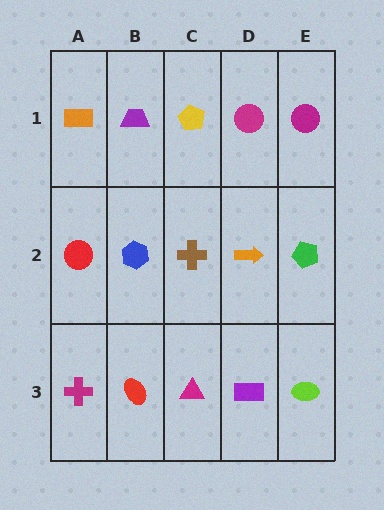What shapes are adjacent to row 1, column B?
A blue hexagon (row 2, column B), an orange rectangle (row 1, column A), a yellow pentagon (row 1, column C).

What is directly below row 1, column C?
A brown cross.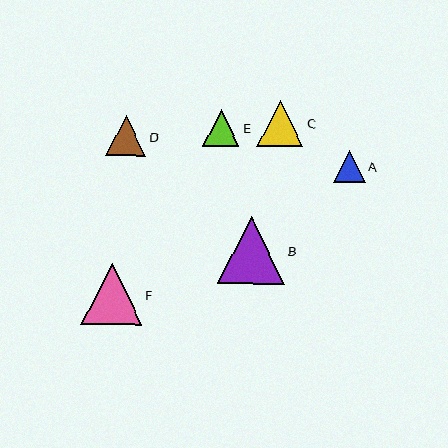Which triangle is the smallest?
Triangle A is the smallest with a size of approximately 31 pixels.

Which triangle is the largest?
Triangle B is the largest with a size of approximately 67 pixels.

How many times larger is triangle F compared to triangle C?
Triangle F is approximately 1.3 times the size of triangle C.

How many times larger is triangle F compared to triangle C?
Triangle F is approximately 1.3 times the size of triangle C.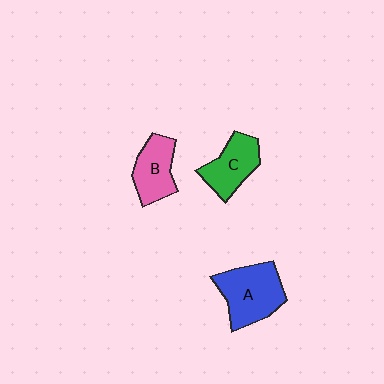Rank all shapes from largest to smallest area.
From largest to smallest: A (blue), C (green), B (pink).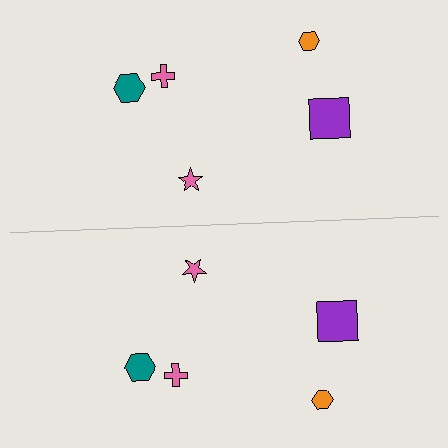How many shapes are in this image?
There are 10 shapes in this image.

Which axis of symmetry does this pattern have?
The pattern has a horizontal axis of symmetry running through the center of the image.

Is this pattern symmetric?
Yes, this pattern has bilateral (reflection) symmetry.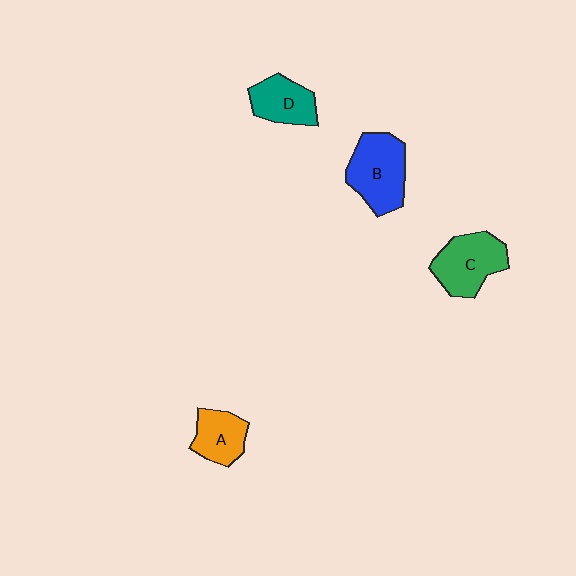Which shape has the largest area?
Shape B (blue).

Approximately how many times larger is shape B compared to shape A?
Approximately 1.6 times.